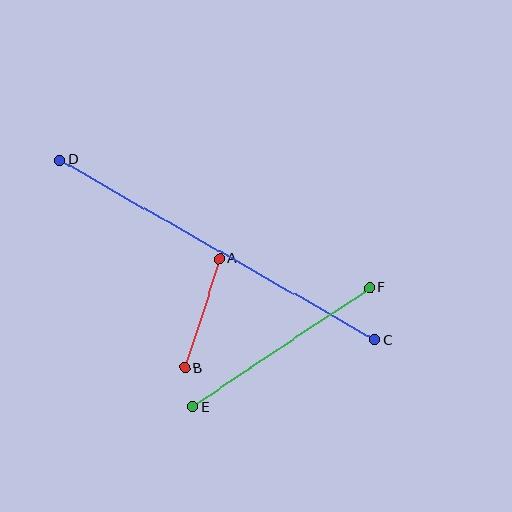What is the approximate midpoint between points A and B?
The midpoint is at approximately (202, 313) pixels.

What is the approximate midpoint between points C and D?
The midpoint is at approximately (217, 250) pixels.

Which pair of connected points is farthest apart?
Points C and D are farthest apart.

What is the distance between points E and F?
The distance is approximately 213 pixels.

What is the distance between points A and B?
The distance is approximately 114 pixels.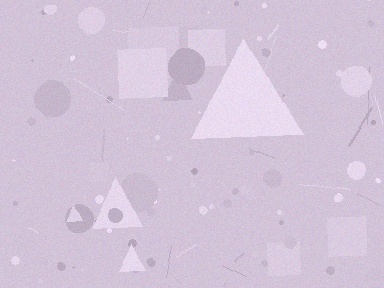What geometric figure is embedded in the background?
A triangle is embedded in the background.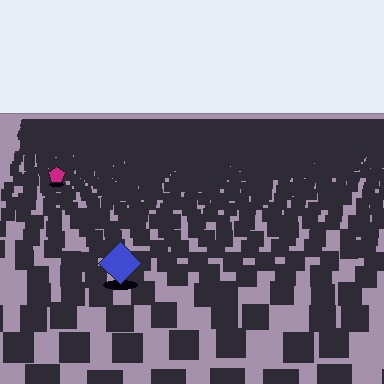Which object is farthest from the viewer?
The magenta pentagon is farthest from the viewer. It appears smaller and the ground texture around it is denser.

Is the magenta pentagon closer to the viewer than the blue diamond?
No. The blue diamond is closer — you can tell from the texture gradient: the ground texture is coarser near it.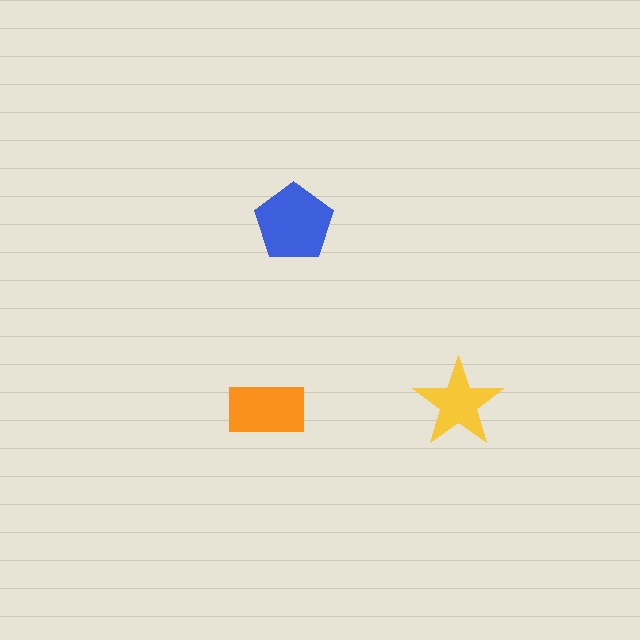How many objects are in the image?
There are 3 objects in the image.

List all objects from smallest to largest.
The yellow star, the orange rectangle, the blue pentagon.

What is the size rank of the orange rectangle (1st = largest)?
2nd.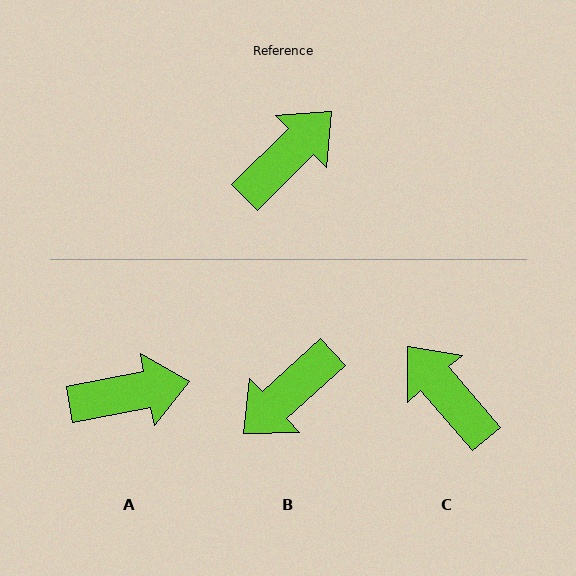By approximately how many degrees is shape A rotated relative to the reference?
Approximately 34 degrees clockwise.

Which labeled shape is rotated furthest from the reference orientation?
B, about 178 degrees away.